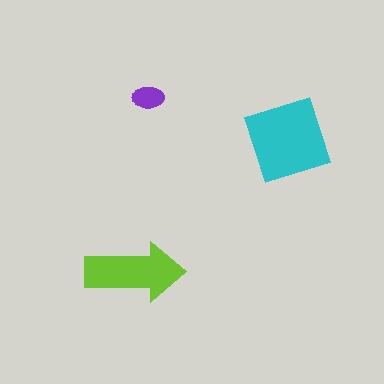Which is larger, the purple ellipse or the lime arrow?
The lime arrow.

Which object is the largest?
The cyan diamond.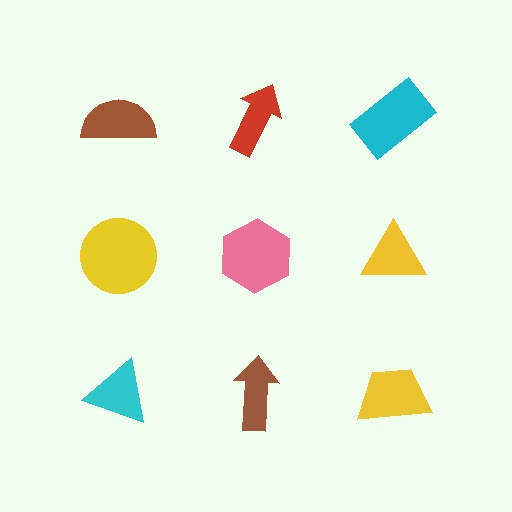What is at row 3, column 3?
A yellow trapezoid.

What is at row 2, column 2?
A pink hexagon.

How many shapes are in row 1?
3 shapes.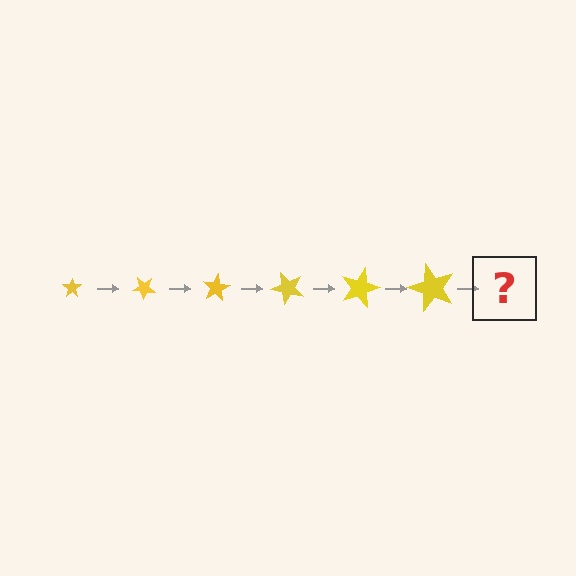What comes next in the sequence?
The next element should be a star, larger than the previous one and rotated 240 degrees from the start.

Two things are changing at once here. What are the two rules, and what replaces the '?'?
The two rules are that the star grows larger each step and it rotates 40 degrees each step. The '?' should be a star, larger than the previous one and rotated 240 degrees from the start.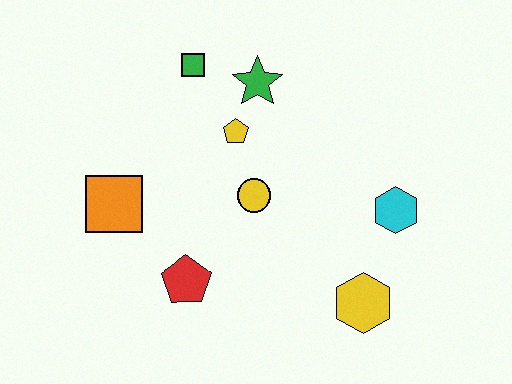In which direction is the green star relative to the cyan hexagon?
The green star is to the left of the cyan hexagon.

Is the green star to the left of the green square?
No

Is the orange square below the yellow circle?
Yes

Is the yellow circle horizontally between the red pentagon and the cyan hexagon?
Yes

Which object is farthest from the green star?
The yellow hexagon is farthest from the green star.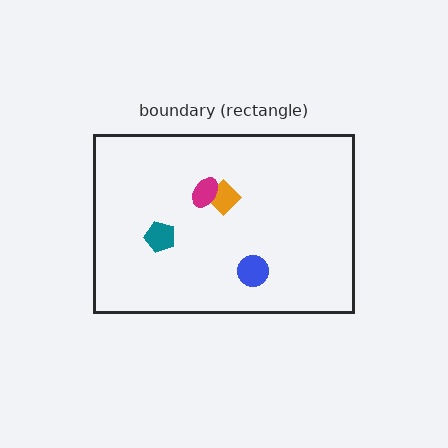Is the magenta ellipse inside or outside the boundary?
Inside.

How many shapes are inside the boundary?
4 inside, 0 outside.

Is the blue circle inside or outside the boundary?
Inside.